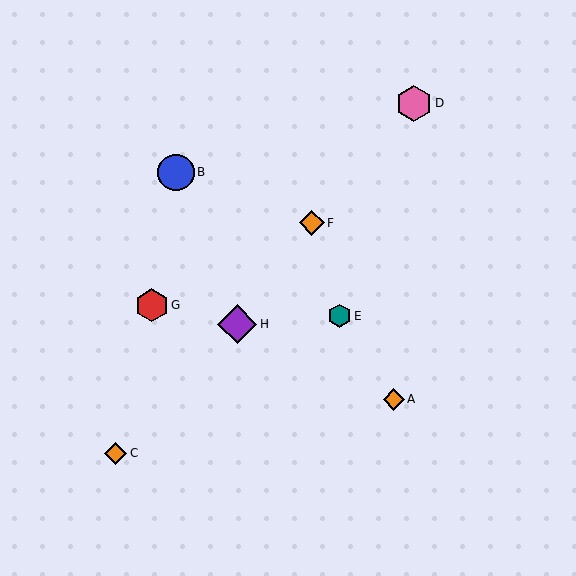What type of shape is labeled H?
Shape H is a purple diamond.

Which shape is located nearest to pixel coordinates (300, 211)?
The orange diamond (labeled F) at (312, 223) is nearest to that location.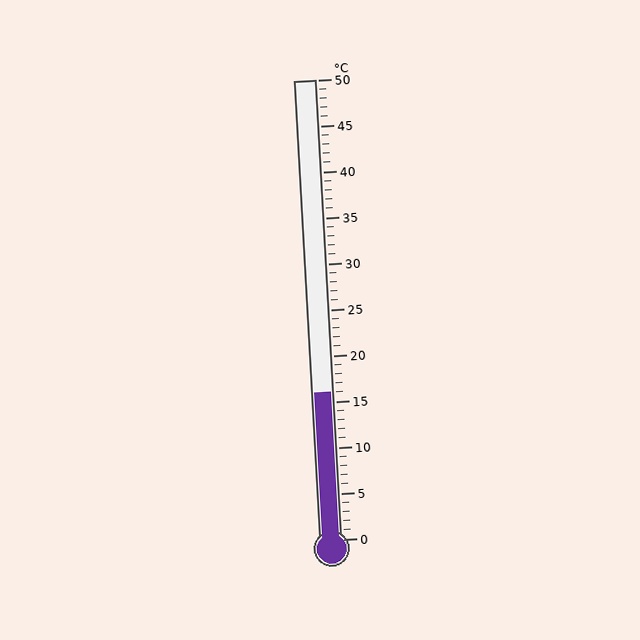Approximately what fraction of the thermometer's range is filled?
The thermometer is filled to approximately 30% of its range.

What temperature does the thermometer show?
The thermometer shows approximately 16°C.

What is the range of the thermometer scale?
The thermometer scale ranges from 0°C to 50°C.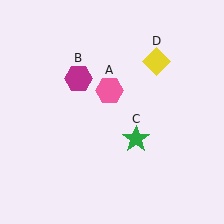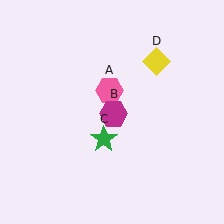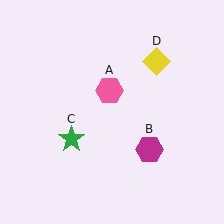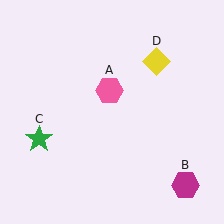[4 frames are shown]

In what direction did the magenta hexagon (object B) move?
The magenta hexagon (object B) moved down and to the right.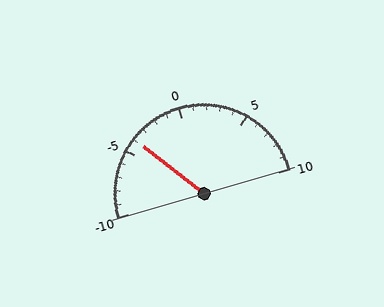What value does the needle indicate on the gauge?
The needle indicates approximately -4.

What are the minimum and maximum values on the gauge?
The gauge ranges from -10 to 10.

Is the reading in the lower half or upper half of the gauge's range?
The reading is in the lower half of the range (-10 to 10).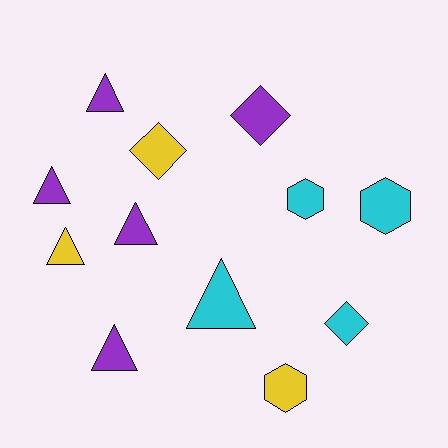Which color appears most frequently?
Purple, with 5 objects.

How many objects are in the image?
There are 12 objects.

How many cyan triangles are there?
There is 1 cyan triangle.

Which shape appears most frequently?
Triangle, with 6 objects.